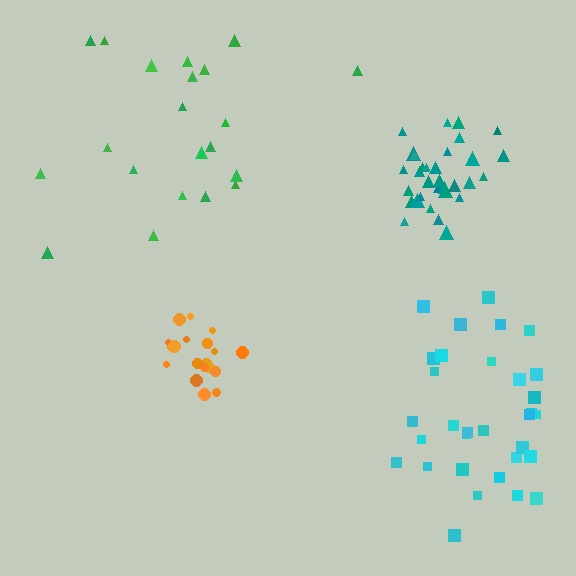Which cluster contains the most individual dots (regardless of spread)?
Teal (33).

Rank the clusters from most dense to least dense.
teal, orange, cyan, green.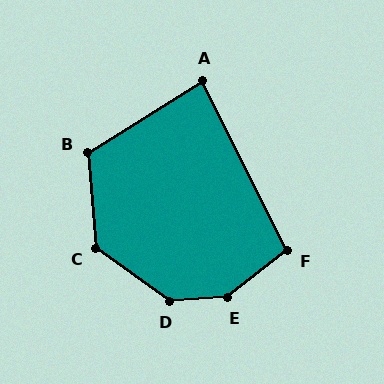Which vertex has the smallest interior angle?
A, at approximately 85 degrees.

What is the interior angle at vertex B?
Approximately 117 degrees (obtuse).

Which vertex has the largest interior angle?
E, at approximately 145 degrees.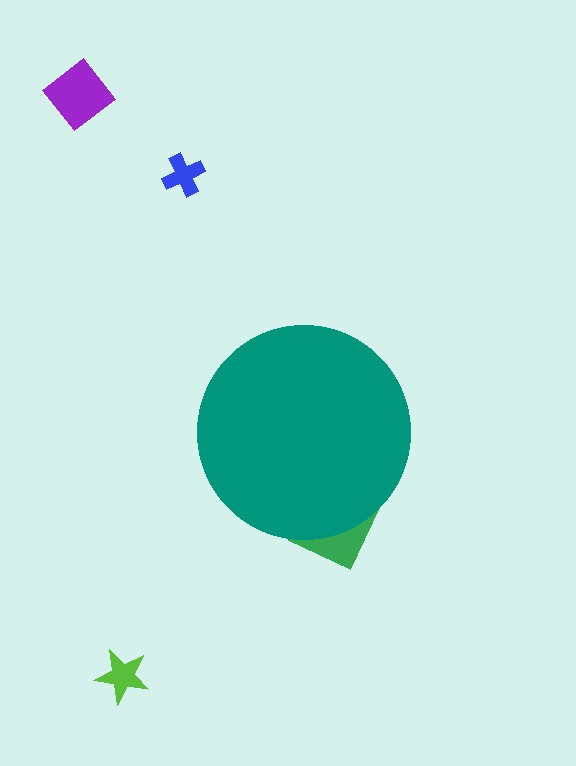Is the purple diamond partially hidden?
No, the purple diamond is fully visible.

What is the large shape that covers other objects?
A teal circle.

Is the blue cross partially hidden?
No, the blue cross is fully visible.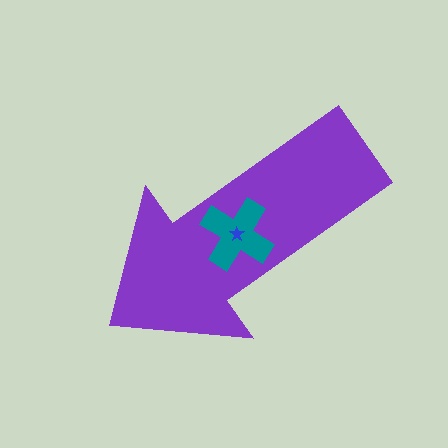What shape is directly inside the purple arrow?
The teal cross.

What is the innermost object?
The blue star.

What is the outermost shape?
The purple arrow.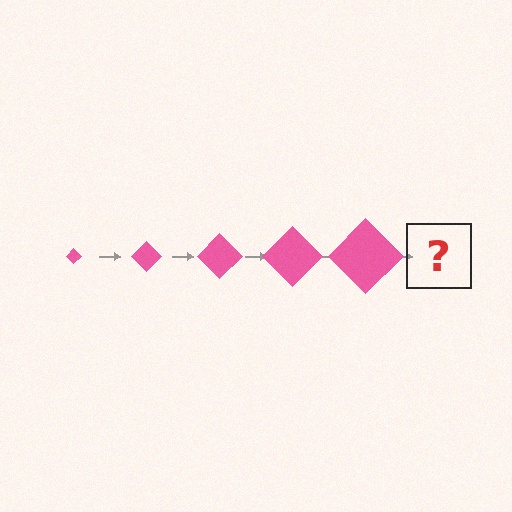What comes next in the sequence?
The next element should be a pink diamond, larger than the previous one.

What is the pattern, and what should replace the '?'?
The pattern is that the diamond gets progressively larger each step. The '?' should be a pink diamond, larger than the previous one.